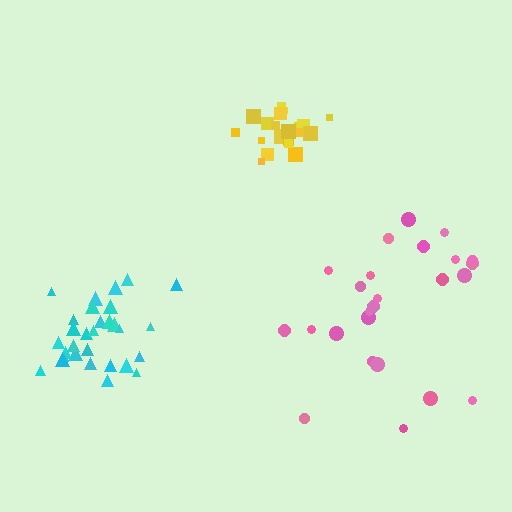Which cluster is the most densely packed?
Yellow.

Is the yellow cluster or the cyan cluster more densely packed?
Yellow.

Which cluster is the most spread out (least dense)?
Pink.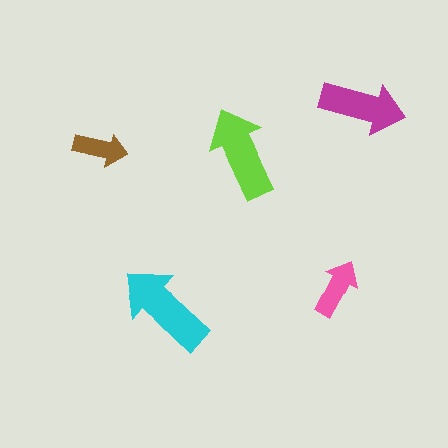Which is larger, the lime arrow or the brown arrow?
The lime one.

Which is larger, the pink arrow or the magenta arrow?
The magenta one.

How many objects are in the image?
There are 5 objects in the image.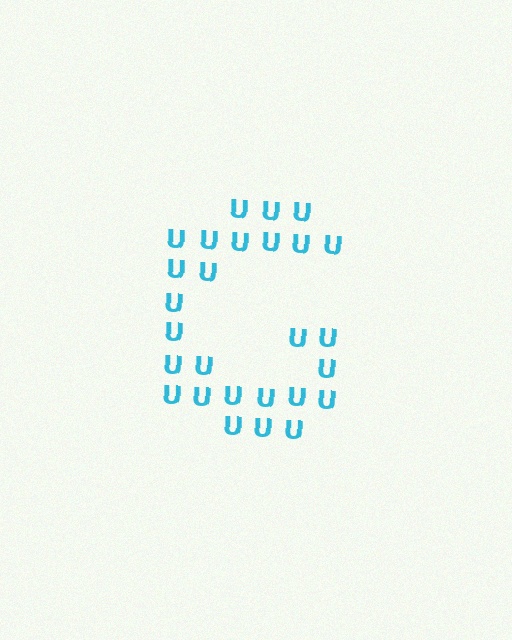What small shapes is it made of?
It is made of small letter U's.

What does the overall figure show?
The overall figure shows the letter G.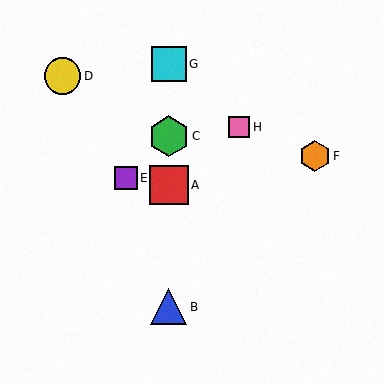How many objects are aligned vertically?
4 objects (A, B, C, G) are aligned vertically.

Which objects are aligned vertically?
Objects A, B, C, G are aligned vertically.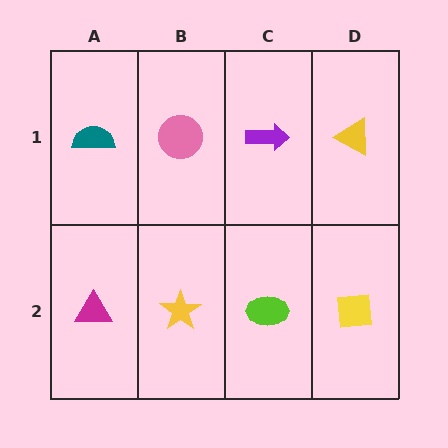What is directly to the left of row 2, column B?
A magenta triangle.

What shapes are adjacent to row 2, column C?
A purple arrow (row 1, column C), a yellow star (row 2, column B), a yellow square (row 2, column D).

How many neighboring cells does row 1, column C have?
3.